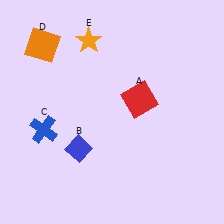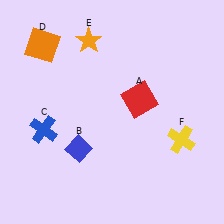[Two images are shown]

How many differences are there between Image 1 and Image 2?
There is 1 difference between the two images.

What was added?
A yellow cross (F) was added in Image 2.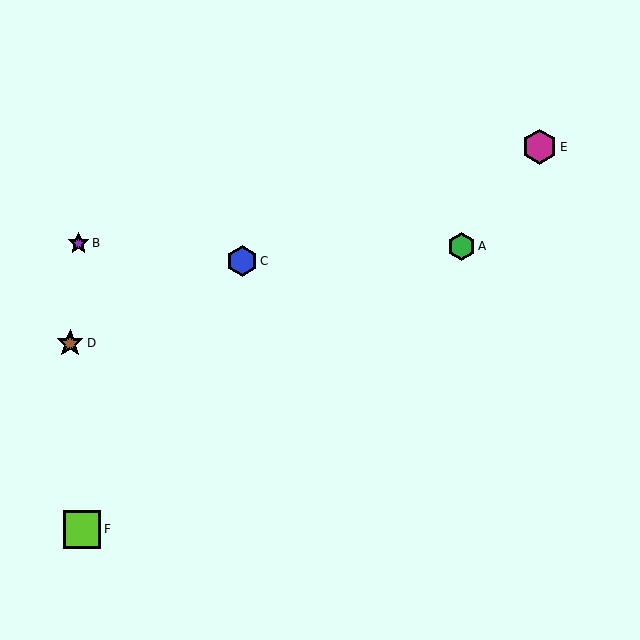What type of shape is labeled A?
Shape A is a green hexagon.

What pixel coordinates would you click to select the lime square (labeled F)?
Click at (82, 529) to select the lime square F.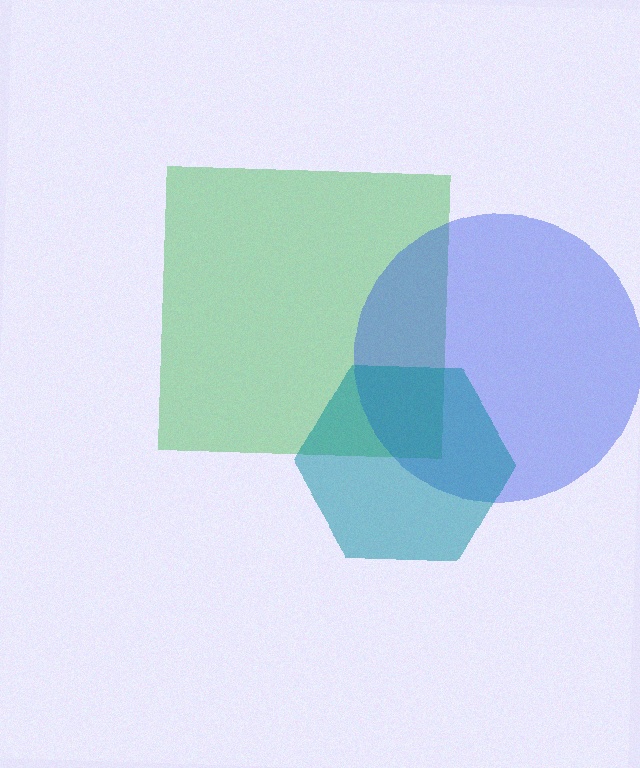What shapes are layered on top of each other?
The layered shapes are: a green square, a blue circle, a teal hexagon.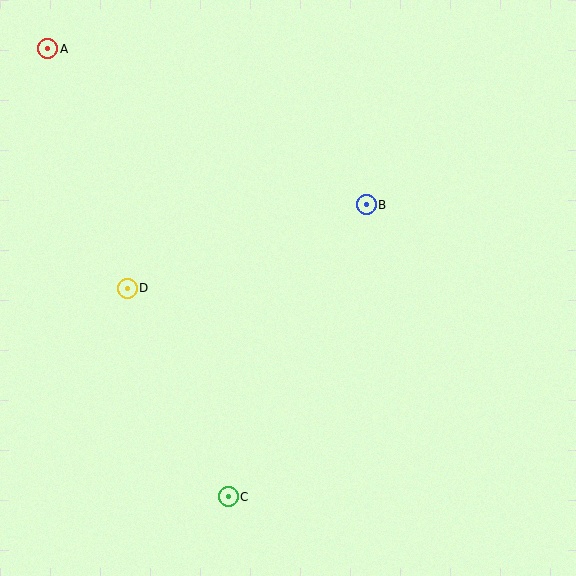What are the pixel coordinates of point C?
Point C is at (228, 497).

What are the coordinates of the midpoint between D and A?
The midpoint between D and A is at (87, 168).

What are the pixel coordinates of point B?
Point B is at (366, 205).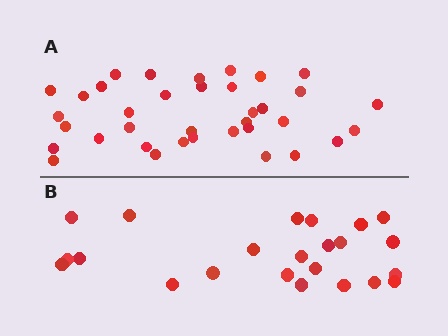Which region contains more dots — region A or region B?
Region A (the top region) has more dots.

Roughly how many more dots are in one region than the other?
Region A has approximately 15 more dots than region B.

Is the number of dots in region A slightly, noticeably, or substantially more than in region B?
Region A has substantially more. The ratio is roughly 1.6 to 1.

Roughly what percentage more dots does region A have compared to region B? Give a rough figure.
About 55% more.